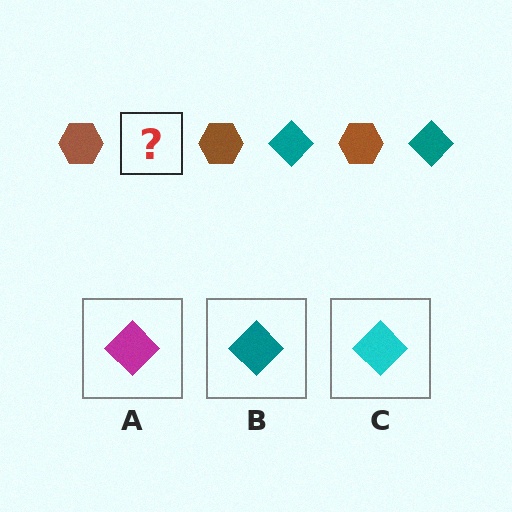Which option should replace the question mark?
Option B.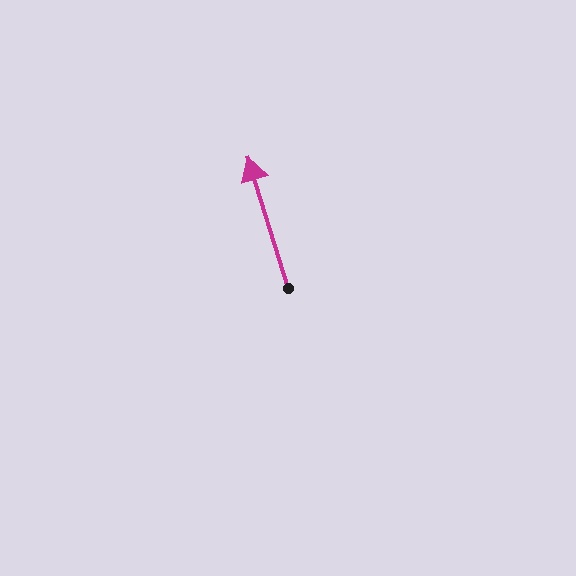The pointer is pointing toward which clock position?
Roughly 11 o'clock.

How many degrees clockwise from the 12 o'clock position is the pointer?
Approximately 343 degrees.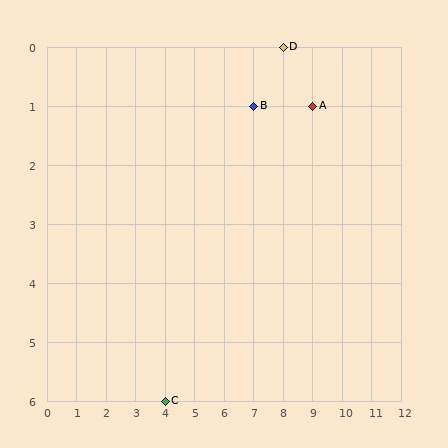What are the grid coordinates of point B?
Point B is at grid coordinates (7, 1).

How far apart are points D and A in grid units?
Points D and A are 1 column and 1 row apart (about 1.4 grid units diagonally).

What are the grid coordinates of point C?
Point C is at grid coordinates (4, 6).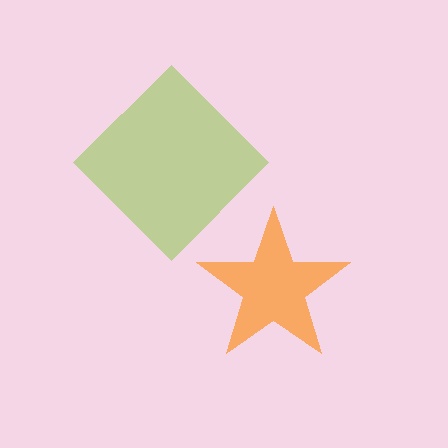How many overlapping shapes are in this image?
There are 2 overlapping shapes in the image.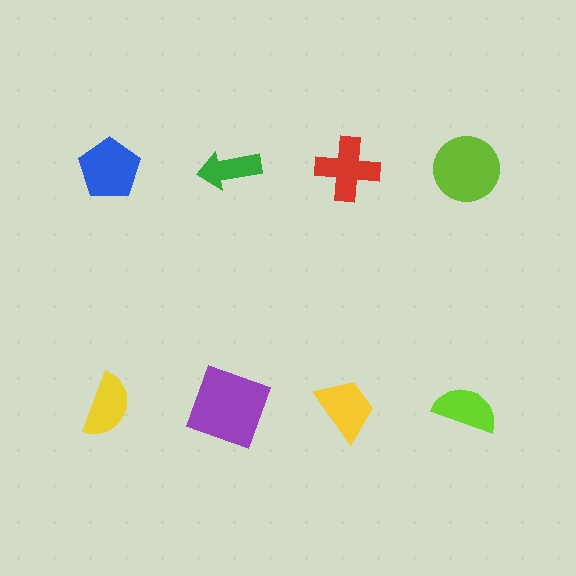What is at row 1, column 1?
A blue pentagon.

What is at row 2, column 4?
A lime semicircle.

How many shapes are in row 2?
4 shapes.